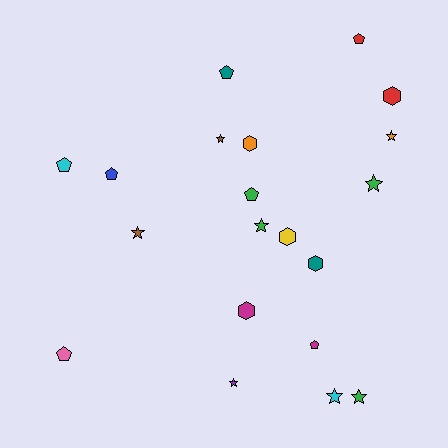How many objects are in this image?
There are 20 objects.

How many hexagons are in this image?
There are 5 hexagons.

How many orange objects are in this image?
There are 2 orange objects.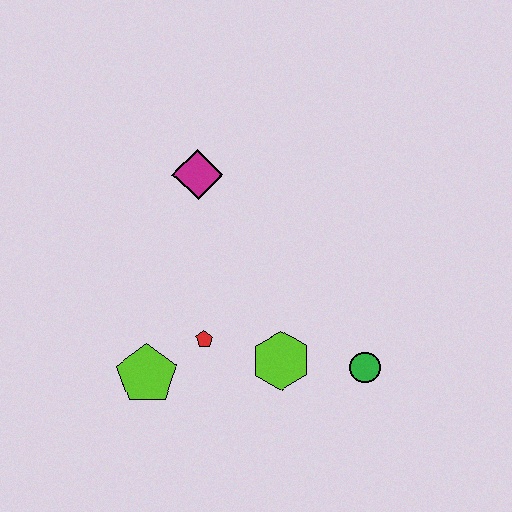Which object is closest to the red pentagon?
The lime pentagon is closest to the red pentagon.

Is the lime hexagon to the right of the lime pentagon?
Yes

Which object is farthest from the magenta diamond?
The green circle is farthest from the magenta diamond.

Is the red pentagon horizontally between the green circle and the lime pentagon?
Yes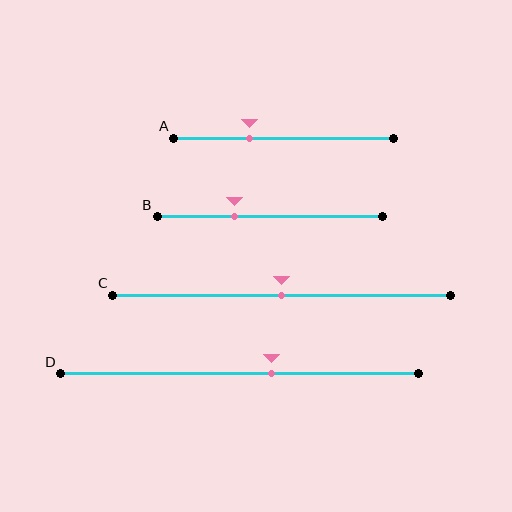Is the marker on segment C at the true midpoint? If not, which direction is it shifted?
Yes, the marker on segment C is at the true midpoint.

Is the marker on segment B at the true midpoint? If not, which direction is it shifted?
No, the marker on segment B is shifted to the left by about 16% of the segment length.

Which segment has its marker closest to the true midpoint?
Segment C has its marker closest to the true midpoint.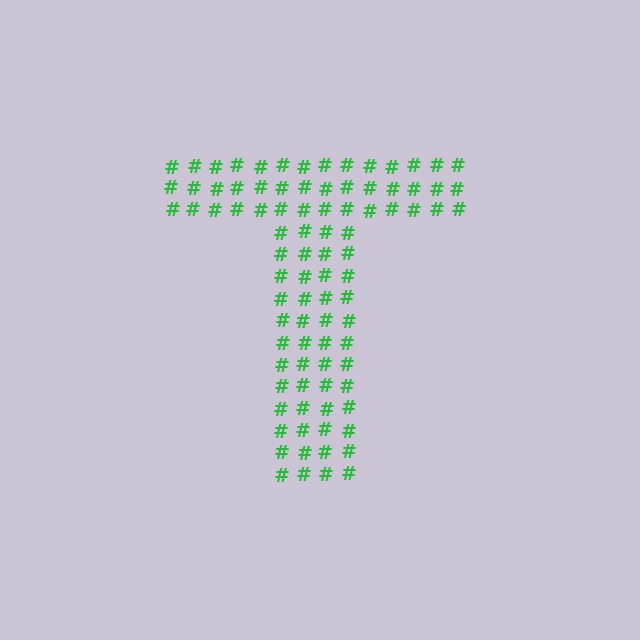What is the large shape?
The large shape is the letter T.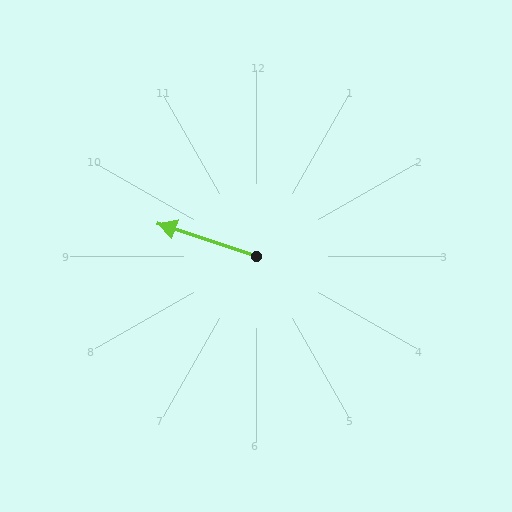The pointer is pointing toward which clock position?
Roughly 10 o'clock.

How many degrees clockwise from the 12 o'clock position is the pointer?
Approximately 288 degrees.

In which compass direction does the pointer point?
West.